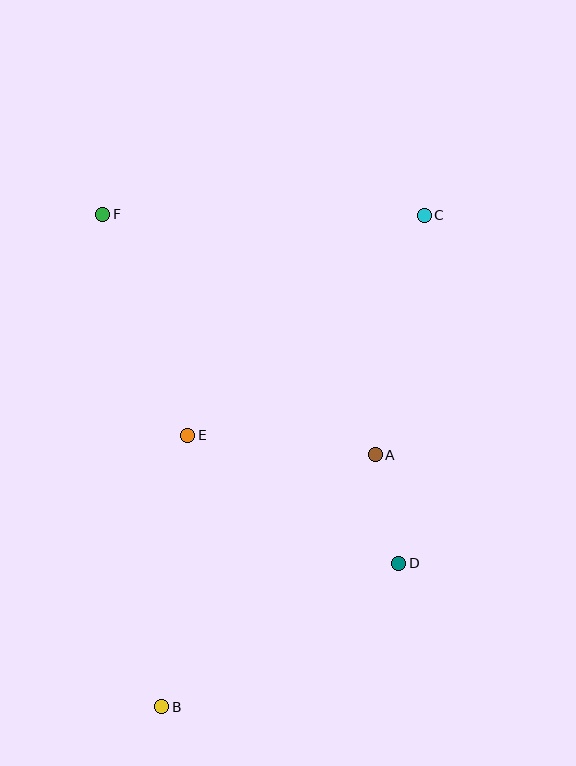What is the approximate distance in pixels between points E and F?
The distance between E and F is approximately 237 pixels.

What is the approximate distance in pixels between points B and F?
The distance between B and F is approximately 496 pixels.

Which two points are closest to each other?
Points A and D are closest to each other.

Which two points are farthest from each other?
Points B and C are farthest from each other.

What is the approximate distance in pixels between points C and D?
The distance between C and D is approximately 349 pixels.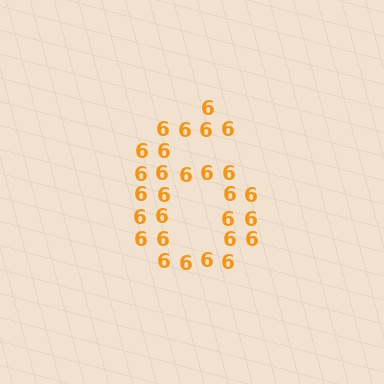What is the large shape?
The large shape is the digit 6.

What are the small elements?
The small elements are digit 6's.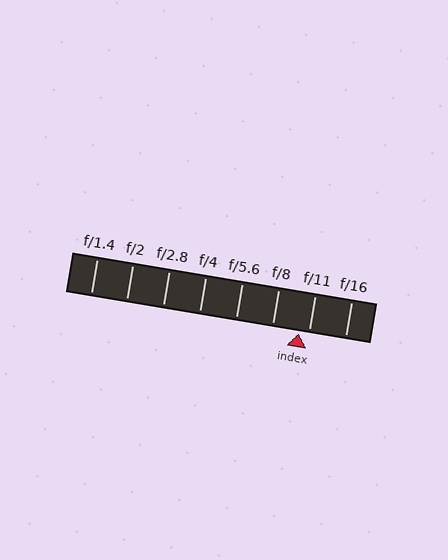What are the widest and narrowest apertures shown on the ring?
The widest aperture shown is f/1.4 and the narrowest is f/16.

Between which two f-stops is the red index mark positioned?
The index mark is between f/8 and f/11.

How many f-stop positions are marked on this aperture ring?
There are 8 f-stop positions marked.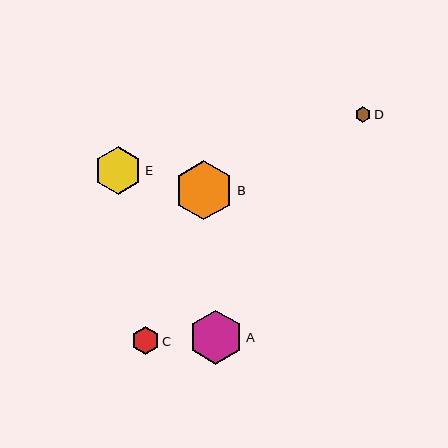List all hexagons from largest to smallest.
From largest to smallest: B, A, E, C, D.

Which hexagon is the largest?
Hexagon B is the largest with a size of approximately 59 pixels.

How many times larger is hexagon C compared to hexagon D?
Hexagon C is approximately 1.7 times the size of hexagon D.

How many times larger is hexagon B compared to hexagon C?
Hexagon B is approximately 2.2 times the size of hexagon C.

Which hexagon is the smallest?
Hexagon D is the smallest with a size of approximately 16 pixels.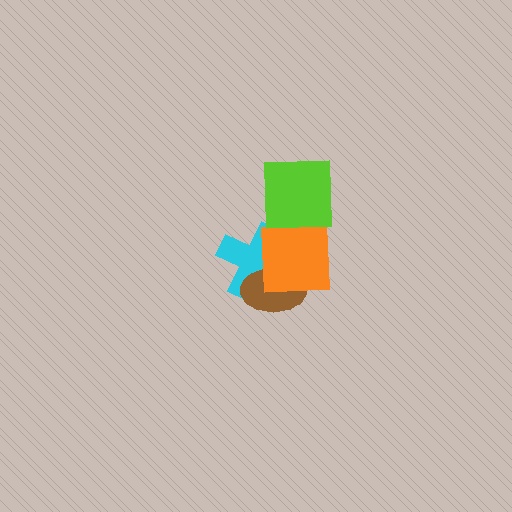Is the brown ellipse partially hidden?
Yes, it is partially covered by another shape.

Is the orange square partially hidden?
Yes, it is partially covered by another shape.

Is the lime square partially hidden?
No, no other shape covers it.